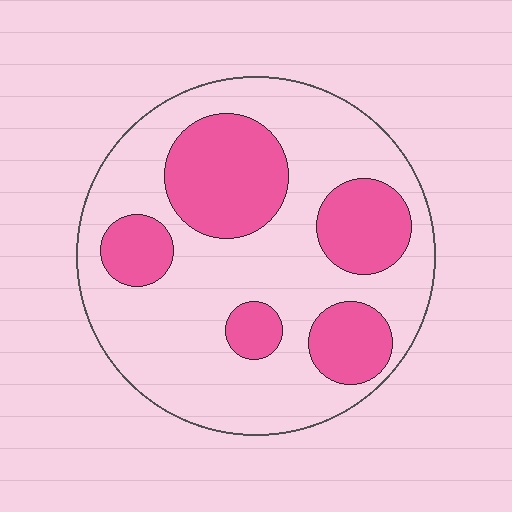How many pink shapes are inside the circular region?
5.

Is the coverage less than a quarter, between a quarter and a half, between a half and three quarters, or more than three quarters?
Between a quarter and a half.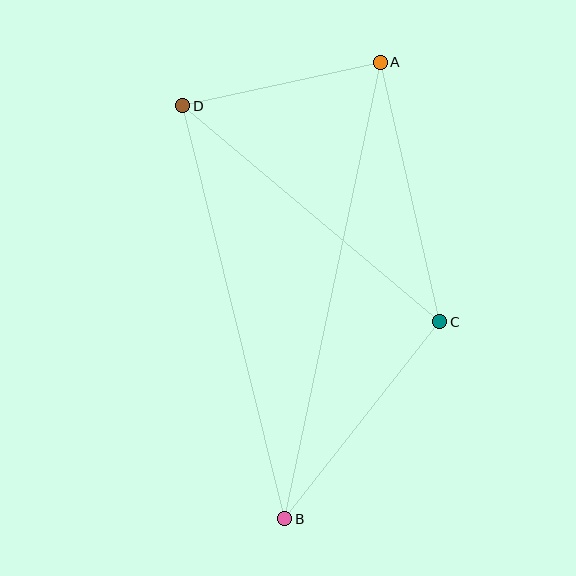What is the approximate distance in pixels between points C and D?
The distance between C and D is approximately 336 pixels.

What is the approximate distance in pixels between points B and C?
The distance between B and C is approximately 250 pixels.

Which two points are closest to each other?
Points A and D are closest to each other.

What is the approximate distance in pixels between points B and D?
The distance between B and D is approximately 425 pixels.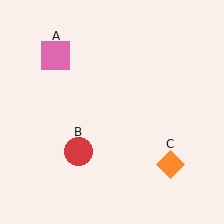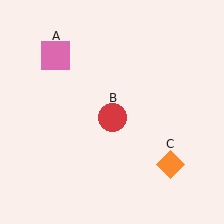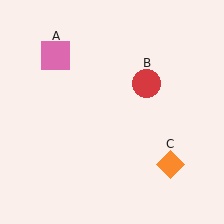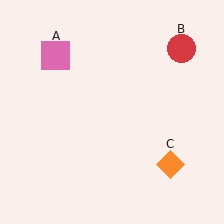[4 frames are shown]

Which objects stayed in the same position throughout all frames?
Pink square (object A) and orange diamond (object C) remained stationary.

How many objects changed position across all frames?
1 object changed position: red circle (object B).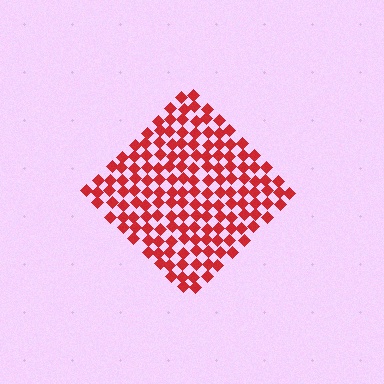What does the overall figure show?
The overall figure shows a diamond.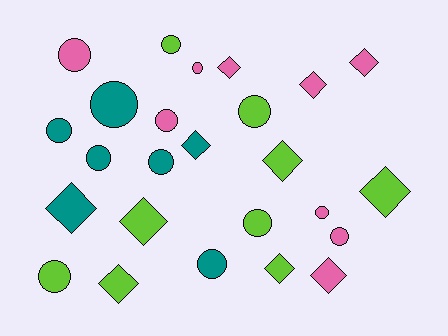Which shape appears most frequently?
Circle, with 14 objects.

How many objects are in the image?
There are 25 objects.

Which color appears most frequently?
Pink, with 9 objects.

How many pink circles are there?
There are 5 pink circles.